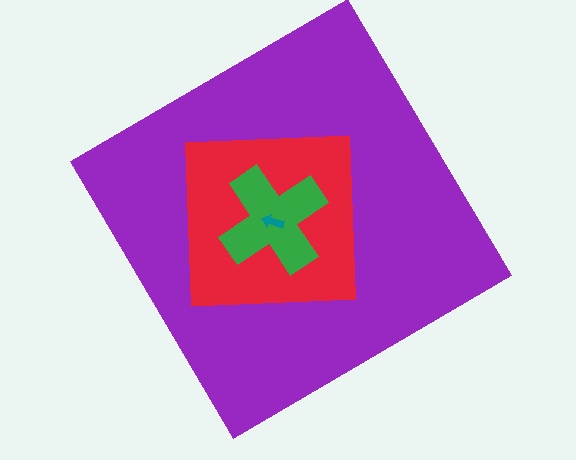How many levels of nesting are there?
4.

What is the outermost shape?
The purple diamond.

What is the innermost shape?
The teal arrow.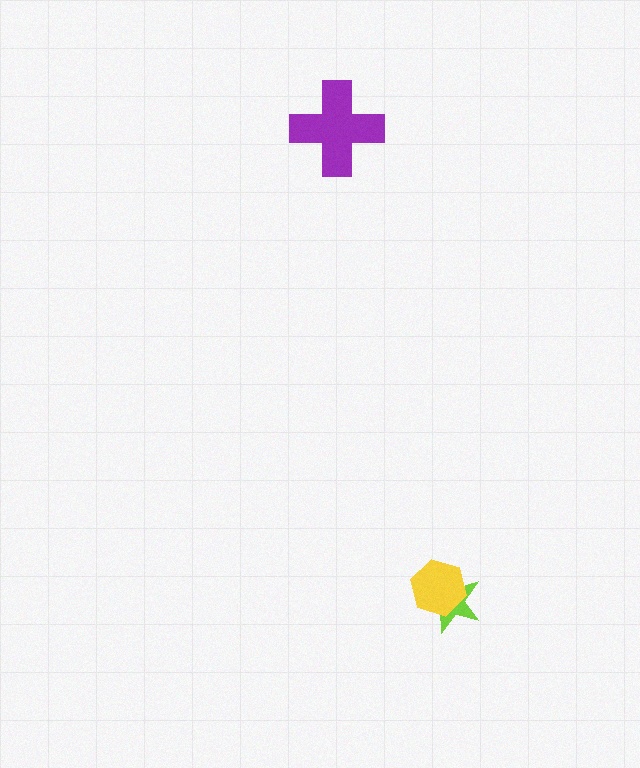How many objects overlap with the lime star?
1 object overlaps with the lime star.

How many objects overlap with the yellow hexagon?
1 object overlaps with the yellow hexagon.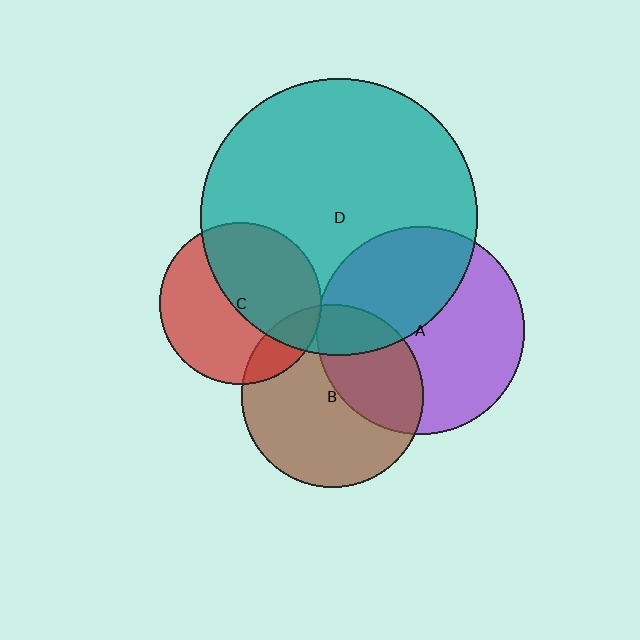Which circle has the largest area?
Circle D (teal).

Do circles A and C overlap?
Yes.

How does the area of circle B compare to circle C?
Approximately 1.3 times.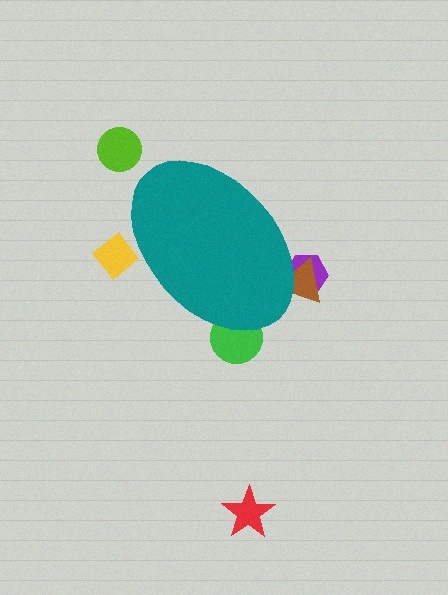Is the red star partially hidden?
No, the red star is fully visible.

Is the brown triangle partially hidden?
Yes, the brown triangle is partially hidden behind the teal ellipse.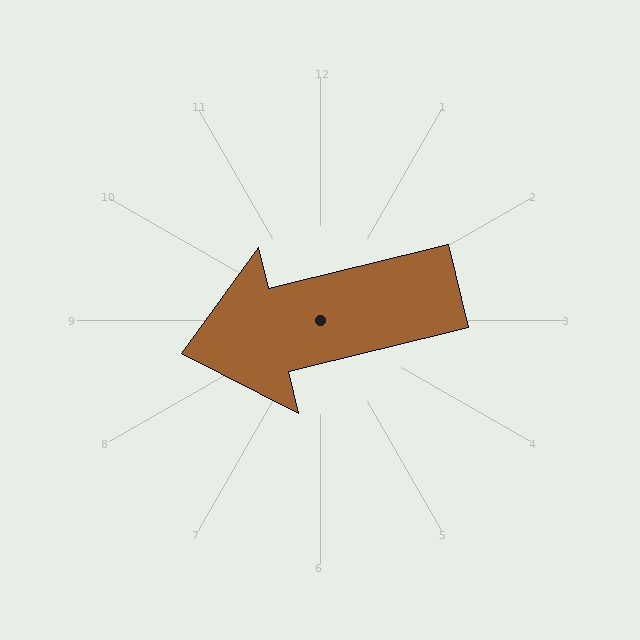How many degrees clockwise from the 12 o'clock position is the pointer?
Approximately 256 degrees.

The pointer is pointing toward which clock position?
Roughly 9 o'clock.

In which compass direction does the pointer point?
West.